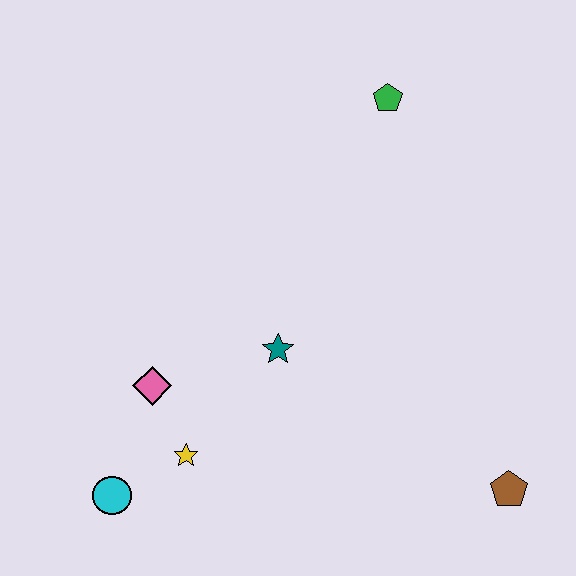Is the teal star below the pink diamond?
No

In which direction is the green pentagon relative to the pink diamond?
The green pentagon is above the pink diamond.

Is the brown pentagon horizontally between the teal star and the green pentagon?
No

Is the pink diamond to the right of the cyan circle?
Yes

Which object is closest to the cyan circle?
The yellow star is closest to the cyan circle.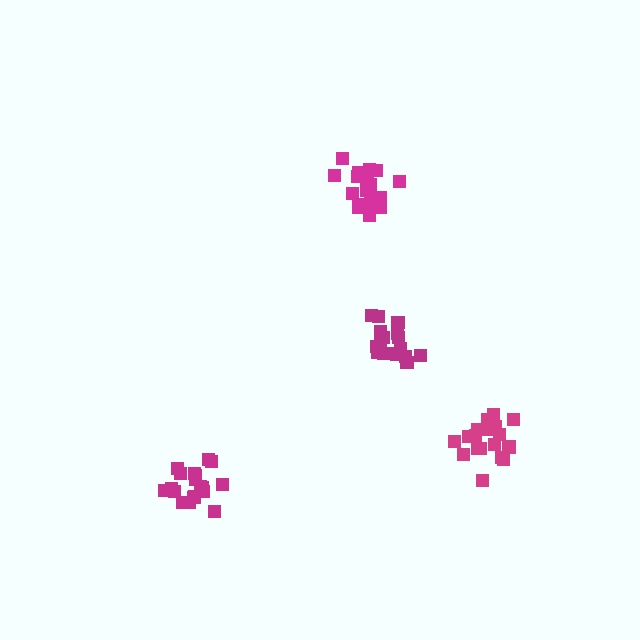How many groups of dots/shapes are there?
There are 4 groups.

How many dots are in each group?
Group 1: 20 dots, Group 2: 18 dots, Group 3: 18 dots, Group 4: 19 dots (75 total).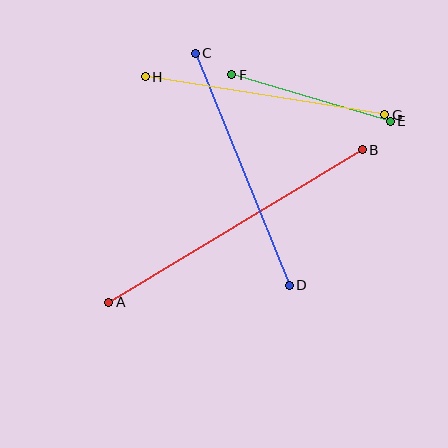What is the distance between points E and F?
The distance is approximately 165 pixels.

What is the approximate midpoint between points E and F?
The midpoint is at approximately (311, 98) pixels.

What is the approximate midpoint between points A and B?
The midpoint is at approximately (235, 226) pixels.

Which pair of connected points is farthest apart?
Points A and B are farthest apart.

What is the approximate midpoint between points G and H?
The midpoint is at approximately (265, 96) pixels.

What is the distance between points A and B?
The distance is approximately 296 pixels.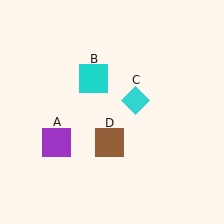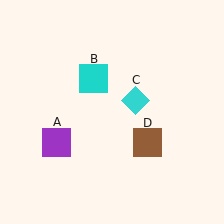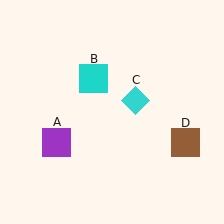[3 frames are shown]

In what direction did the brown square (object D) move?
The brown square (object D) moved right.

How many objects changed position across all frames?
1 object changed position: brown square (object D).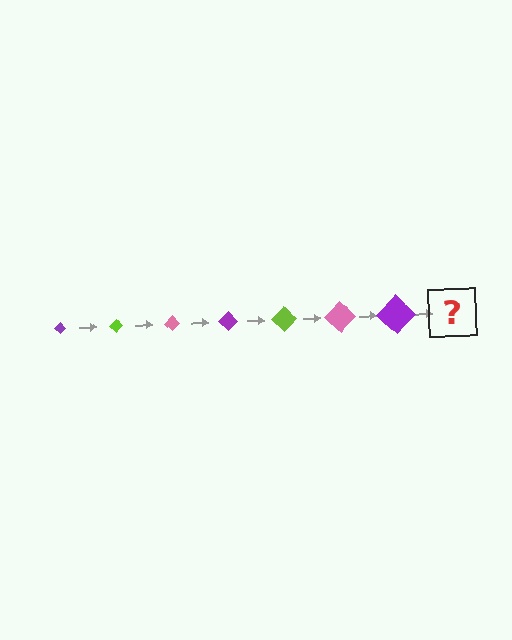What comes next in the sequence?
The next element should be a lime diamond, larger than the previous one.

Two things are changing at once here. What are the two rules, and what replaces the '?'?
The two rules are that the diamond grows larger each step and the color cycles through purple, lime, and pink. The '?' should be a lime diamond, larger than the previous one.